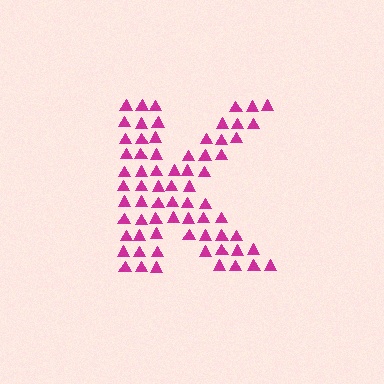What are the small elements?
The small elements are triangles.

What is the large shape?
The large shape is the letter K.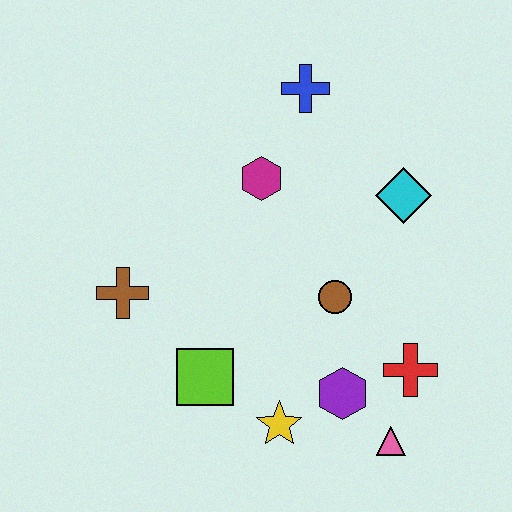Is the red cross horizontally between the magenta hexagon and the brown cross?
No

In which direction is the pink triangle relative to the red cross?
The pink triangle is below the red cross.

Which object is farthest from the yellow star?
The blue cross is farthest from the yellow star.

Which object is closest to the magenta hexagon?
The blue cross is closest to the magenta hexagon.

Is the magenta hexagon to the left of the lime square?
No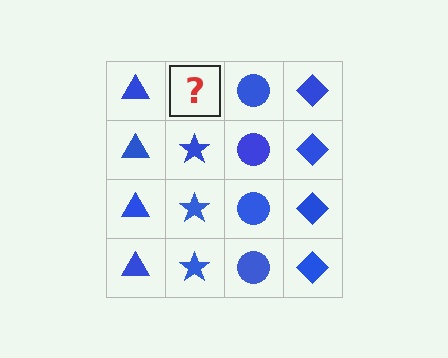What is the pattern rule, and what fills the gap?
The rule is that each column has a consistent shape. The gap should be filled with a blue star.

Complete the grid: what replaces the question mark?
The question mark should be replaced with a blue star.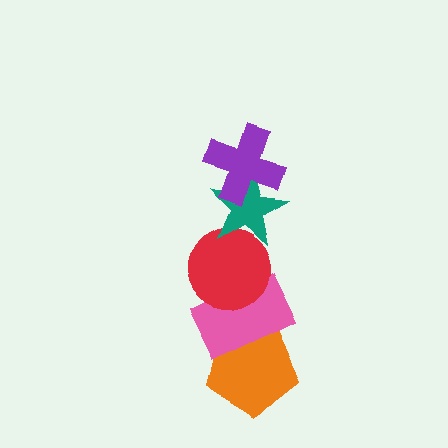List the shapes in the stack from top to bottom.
From top to bottom: the purple cross, the teal star, the red circle, the pink rectangle, the orange pentagon.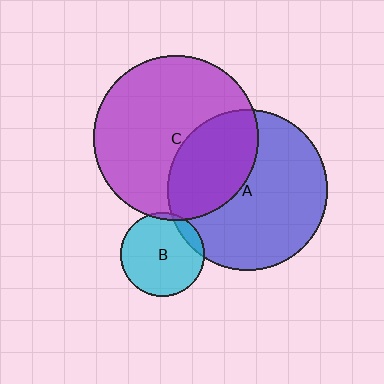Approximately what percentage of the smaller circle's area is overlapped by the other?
Approximately 5%.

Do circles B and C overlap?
Yes.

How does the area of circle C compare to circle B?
Approximately 3.8 times.